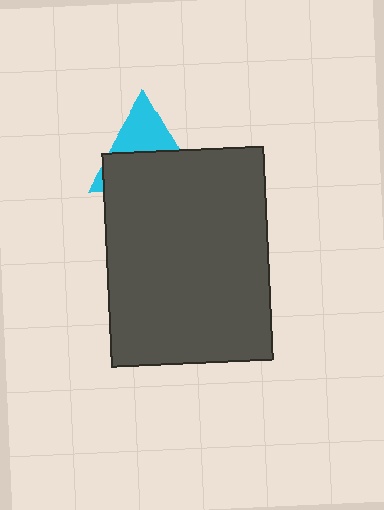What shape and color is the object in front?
The object in front is a dark gray rectangle.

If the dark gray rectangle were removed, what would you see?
You would see the complete cyan triangle.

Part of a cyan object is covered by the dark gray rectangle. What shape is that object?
It is a triangle.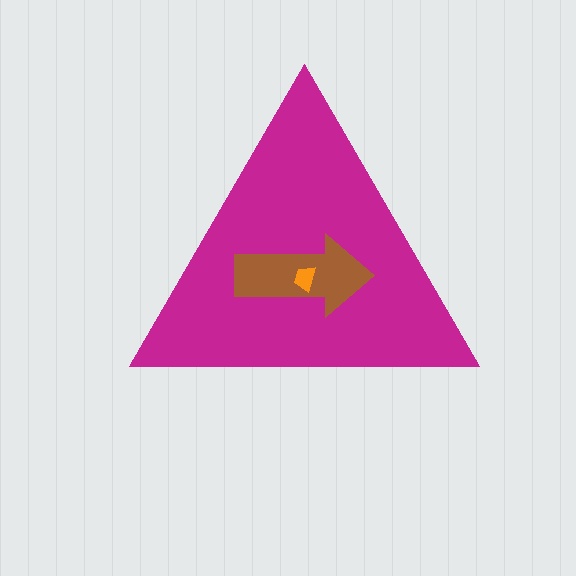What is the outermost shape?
The magenta triangle.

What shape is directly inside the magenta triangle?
The brown arrow.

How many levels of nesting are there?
3.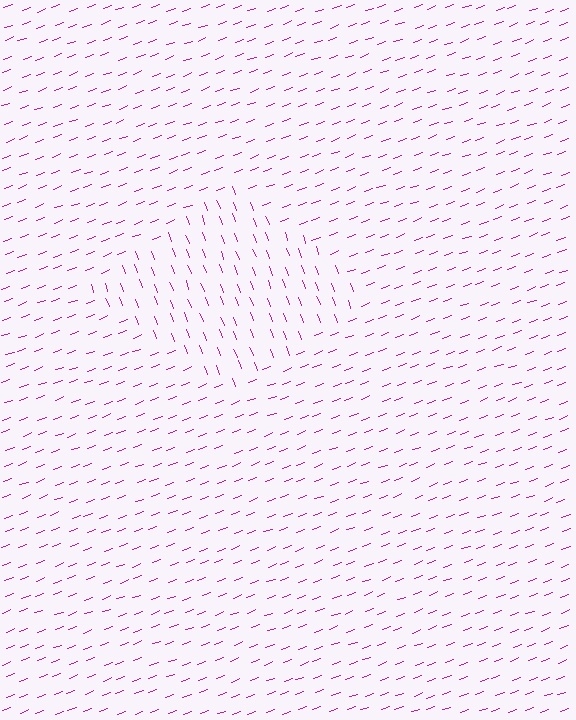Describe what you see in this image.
The image is filled with small magenta line segments. A diamond region in the image has lines oriented differently from the surrounding lines, creating a visible texture boundary.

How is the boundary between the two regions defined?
The boundary is defined purely by a change in line orientation (approximately 90 degrees difference). All lines are the same color and thickness.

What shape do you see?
I see a diamond.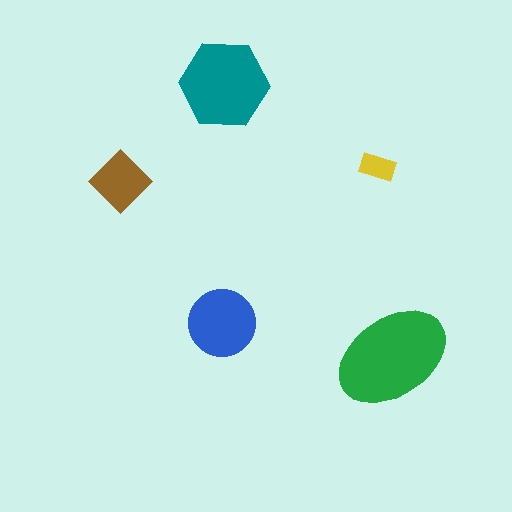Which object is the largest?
The green ellipse.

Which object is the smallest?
The yellow rectangle.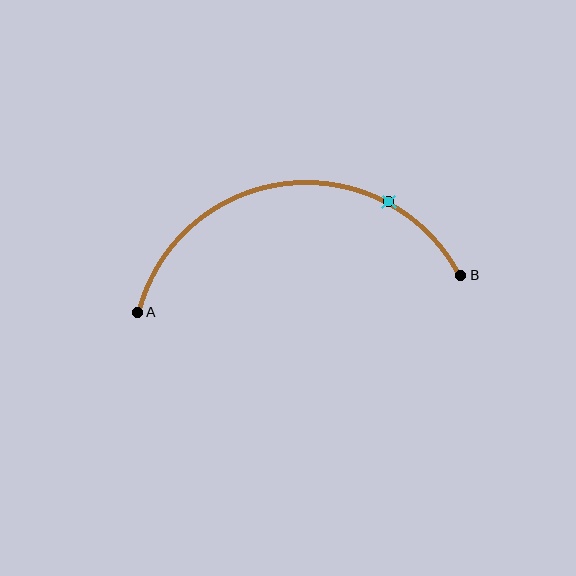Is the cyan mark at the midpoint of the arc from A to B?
No. The cyan mark lies on the arc but is closer to endpoint B. The arc midpoint would be at the point on the curve equidistant along the arc from both A and B.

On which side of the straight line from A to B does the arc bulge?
The arc bulges above the straight line connecting A and B.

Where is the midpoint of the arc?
The arc midpoint is the point on the curve farthest from the straight line joining A and B. It sits above that line.